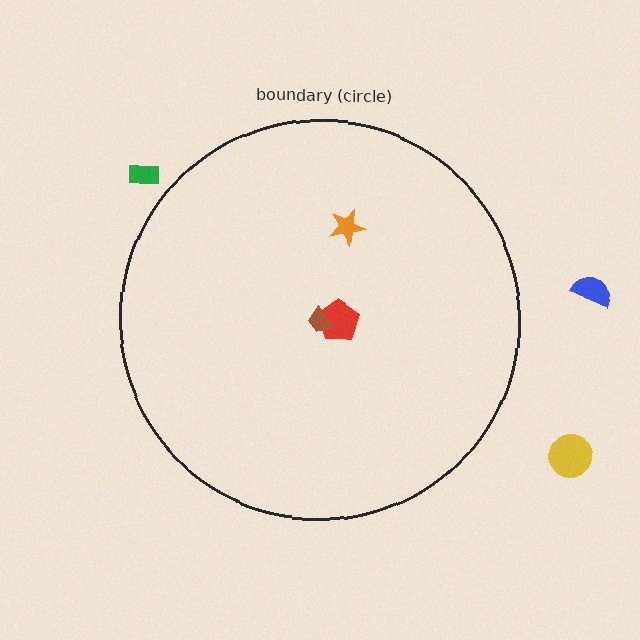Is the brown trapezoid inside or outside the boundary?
Inside.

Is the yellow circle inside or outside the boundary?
Outside.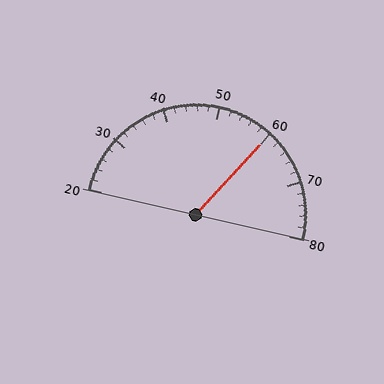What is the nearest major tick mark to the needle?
The nearest major tick mark is 60.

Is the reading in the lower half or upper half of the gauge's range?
The reading is in the upper half of the range (20 to 80).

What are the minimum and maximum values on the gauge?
The gauge ranges from 20 to 80.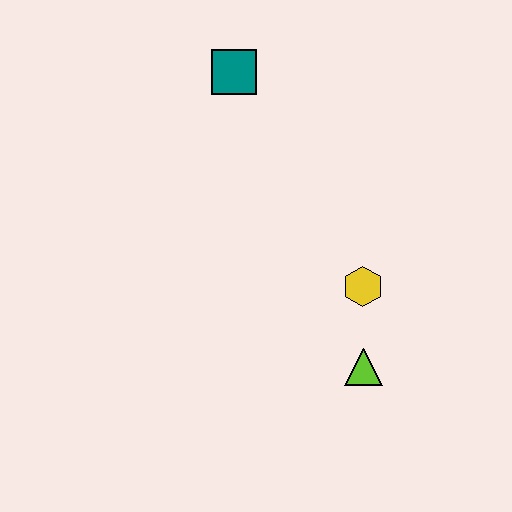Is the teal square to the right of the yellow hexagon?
No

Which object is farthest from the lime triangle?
The teal square is farthest from the lime triangle.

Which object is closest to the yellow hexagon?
The lime triangle is closest to the yellow hexagon.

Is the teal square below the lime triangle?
No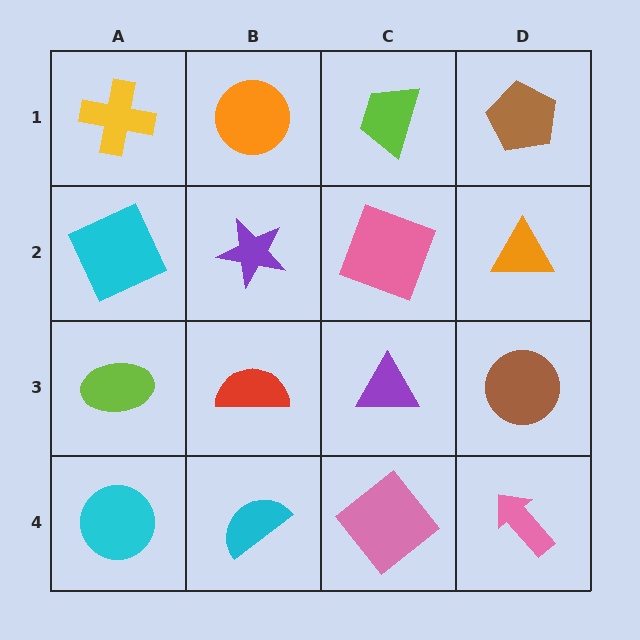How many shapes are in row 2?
4 shapes.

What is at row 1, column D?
A brown pentagon.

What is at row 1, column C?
A lime trapezoid.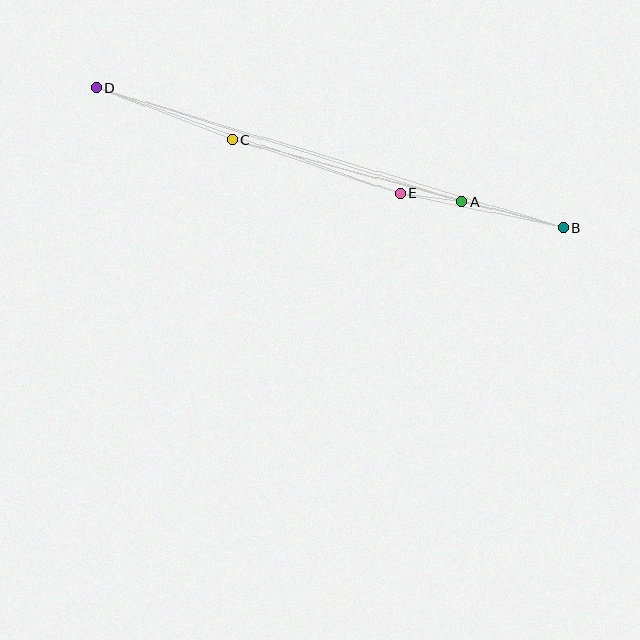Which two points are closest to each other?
Points A and E are closest to each other.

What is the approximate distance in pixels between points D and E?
The distance between D and E is approximately 322 pixels.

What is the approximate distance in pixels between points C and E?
The distance between C and E is approximately 176 pixels.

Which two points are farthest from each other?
Points B and D are farthest from each other.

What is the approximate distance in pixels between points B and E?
The distance between B and E is approximately 166 pixels.